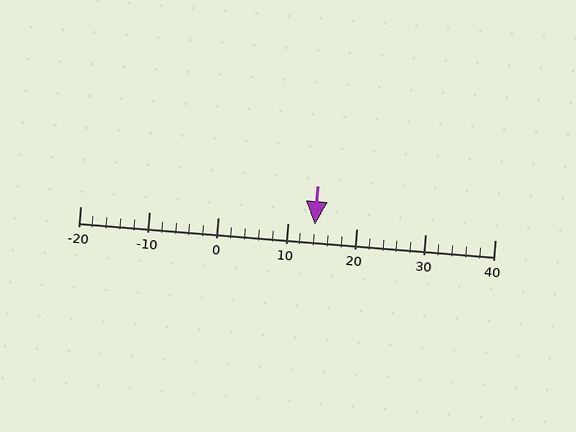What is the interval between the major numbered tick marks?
The major tick marks are spaced 10 units apart.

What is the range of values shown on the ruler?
The ruler shows values from -20 to 40.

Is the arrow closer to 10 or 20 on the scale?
The arrow is closer to 10.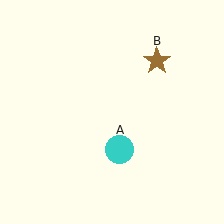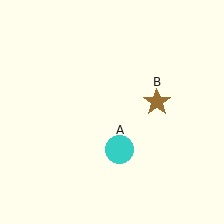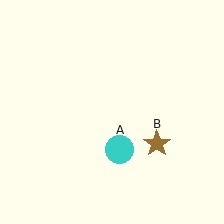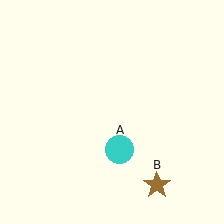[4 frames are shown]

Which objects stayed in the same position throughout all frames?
Cyan circle (object A) remained stationary.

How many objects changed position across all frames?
1 object changed position: brown star (object B).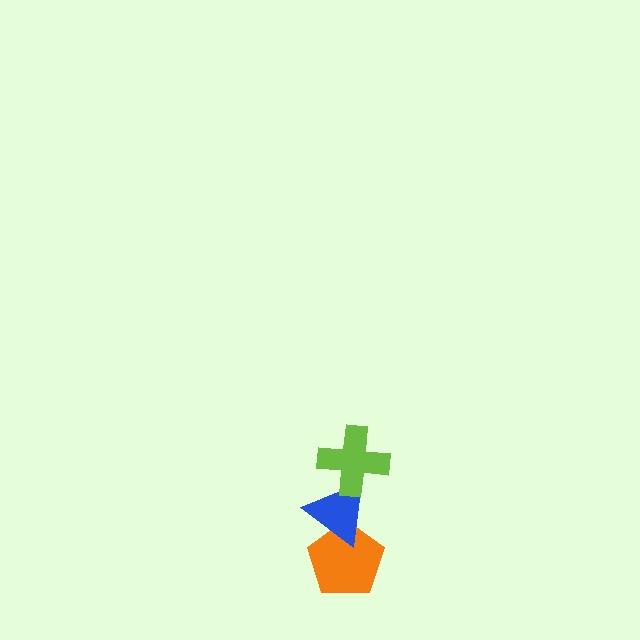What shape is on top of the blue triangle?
The lime cross is on top of the blue triangle.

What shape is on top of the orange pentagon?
The blue triangle is on top of the orange pentagon.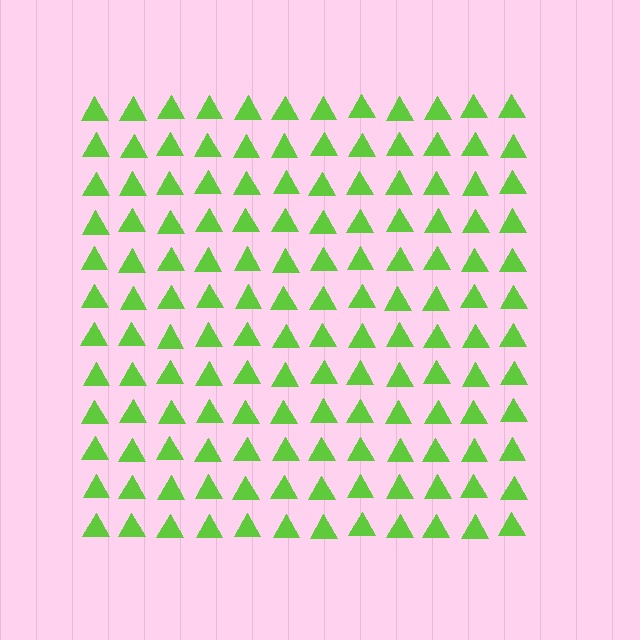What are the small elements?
The small elements are triangles.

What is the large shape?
The large shape is a square.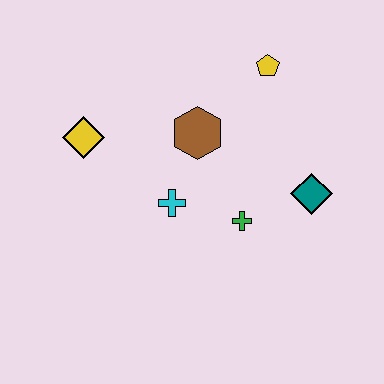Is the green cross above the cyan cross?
No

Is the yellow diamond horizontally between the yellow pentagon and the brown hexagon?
No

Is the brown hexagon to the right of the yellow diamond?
Yes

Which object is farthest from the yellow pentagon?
The yellow diamond is farthest from the yellow pentagon.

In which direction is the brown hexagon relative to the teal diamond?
The brown hexagon is to the left of the teal diamond.